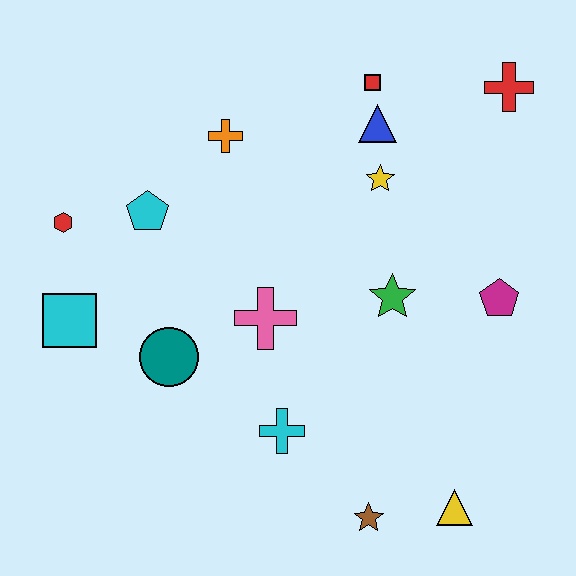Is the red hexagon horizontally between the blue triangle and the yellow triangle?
No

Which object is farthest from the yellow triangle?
The red hexagon is farthest from the yellow triangle.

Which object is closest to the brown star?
The yellow triangle is closest to the brown star.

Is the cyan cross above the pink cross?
No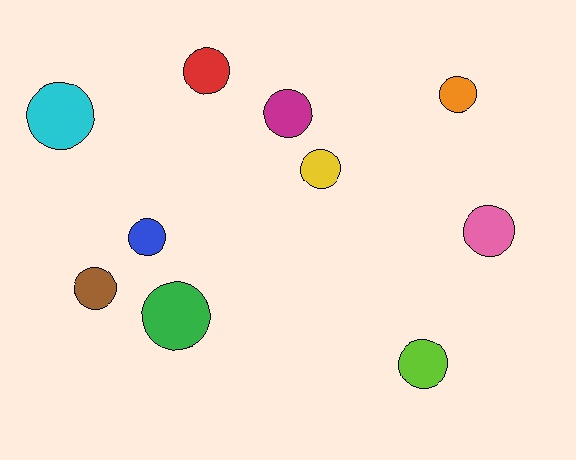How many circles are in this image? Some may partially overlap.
There are 10 circles.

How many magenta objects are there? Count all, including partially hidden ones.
There is 1 magenta object.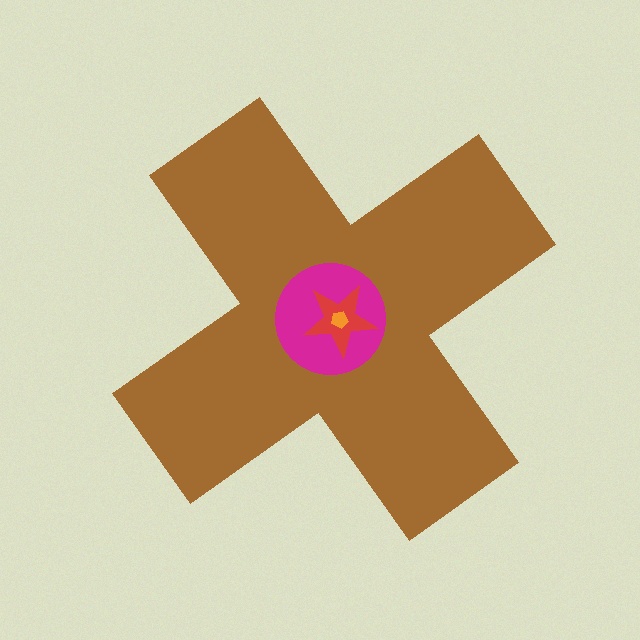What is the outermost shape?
The brown cross.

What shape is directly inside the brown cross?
The magenta circle.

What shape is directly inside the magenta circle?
The red star.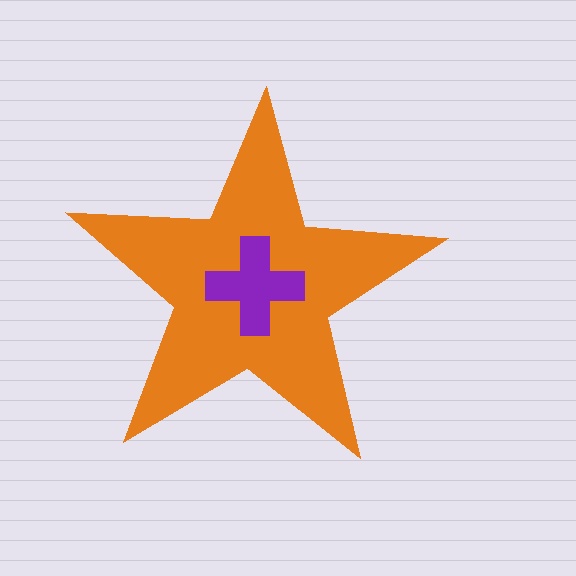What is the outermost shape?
The orange star.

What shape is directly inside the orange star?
The purple cross.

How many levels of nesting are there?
2.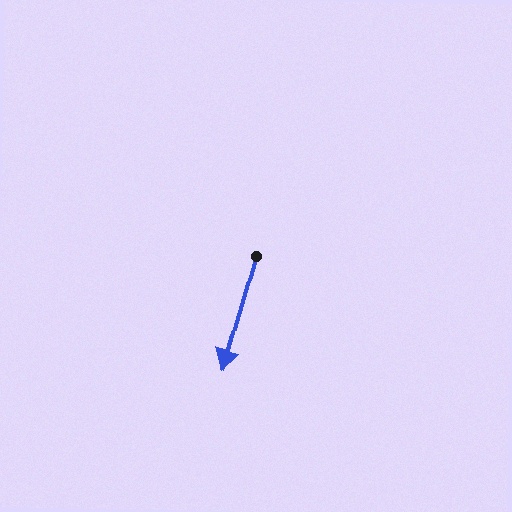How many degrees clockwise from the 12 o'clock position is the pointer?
Approximately 196 degrees.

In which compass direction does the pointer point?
South.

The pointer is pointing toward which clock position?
Roughly 7 o'clock.